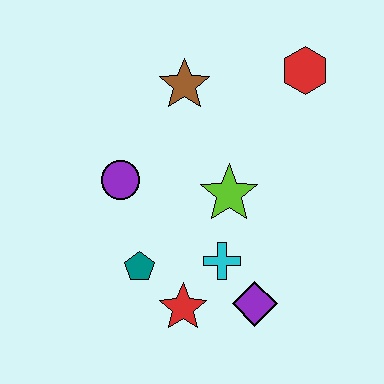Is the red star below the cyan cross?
Yes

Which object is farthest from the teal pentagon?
The red hexagon is farthest from the teal pentagon.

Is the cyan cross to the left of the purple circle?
No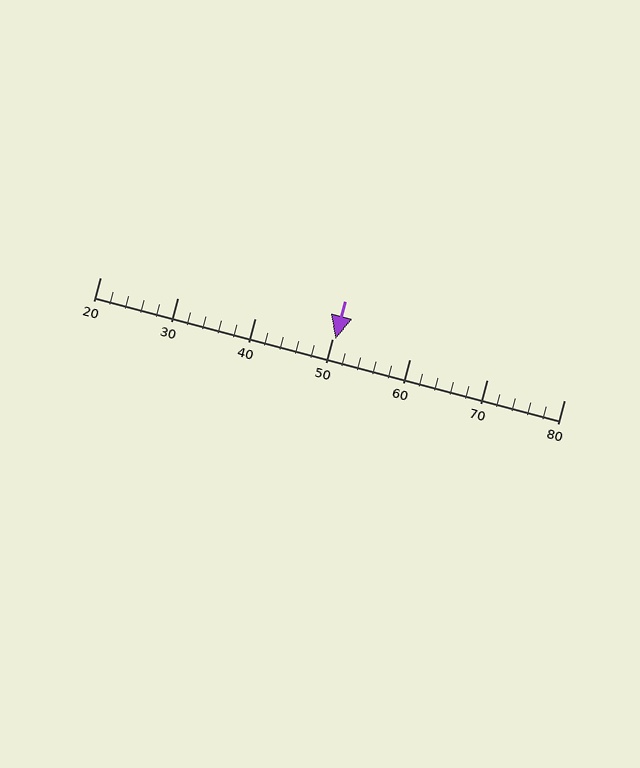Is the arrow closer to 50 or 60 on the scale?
The arrow is closer to 50.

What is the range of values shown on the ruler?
The ruler shows values from 20 to 80.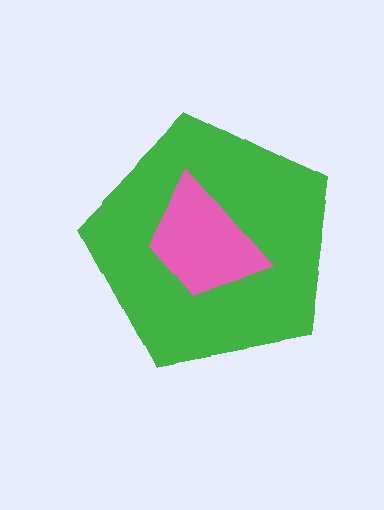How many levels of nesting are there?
2.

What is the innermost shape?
The pink trapezoid.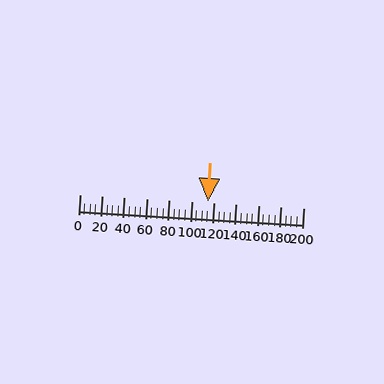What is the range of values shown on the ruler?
The ruler shows values from 0 to 200.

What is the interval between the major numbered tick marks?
The major tick marks are spaced 20 units apart.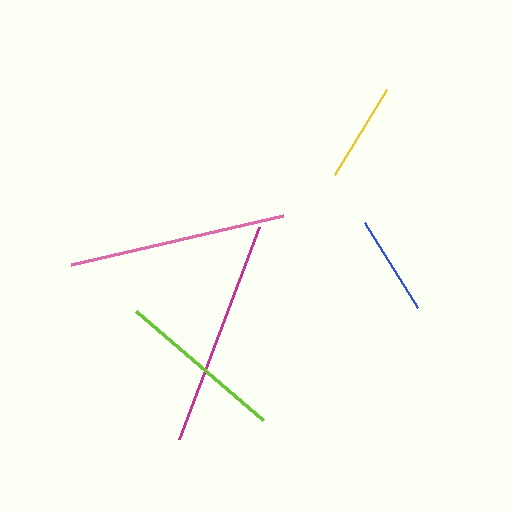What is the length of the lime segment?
The lime segment is approximately 167 pixels long.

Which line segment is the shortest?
The yellow line is the shortest at approximately 100 pixels.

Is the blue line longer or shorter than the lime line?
The lime line is longer than the blue line.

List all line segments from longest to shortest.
From longest to shortest: magenta, pink, lime, blue, yellow.